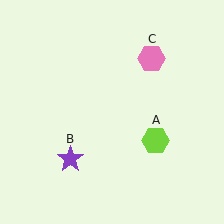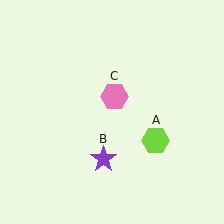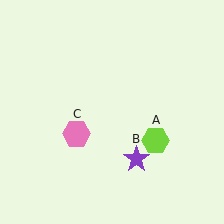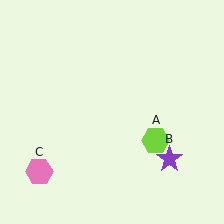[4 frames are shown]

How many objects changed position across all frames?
2 objects changed position: purple star (object B), pink hexagon (object C).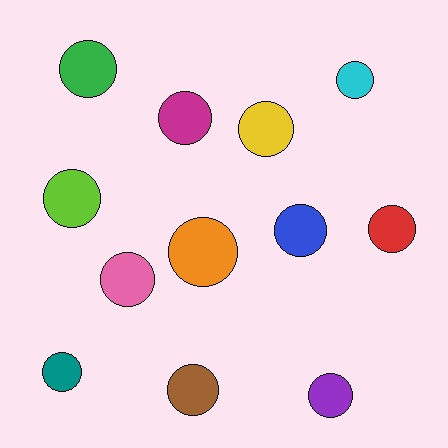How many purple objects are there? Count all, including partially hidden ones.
There is 1 purple object.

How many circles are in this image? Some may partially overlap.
There are 12 circles.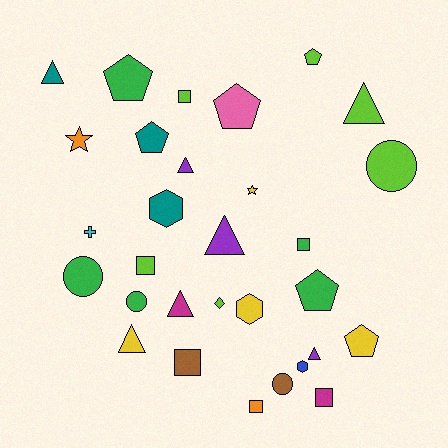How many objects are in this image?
There are 30 objects.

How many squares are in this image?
There are 6 squares.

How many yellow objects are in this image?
There are 4 yellow objects.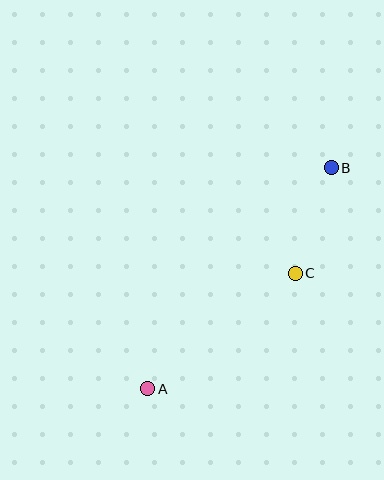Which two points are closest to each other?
Points B and C are closest to each other.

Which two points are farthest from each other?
Points A and B are farthest from each other.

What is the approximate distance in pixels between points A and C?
The distance between A and C is approximately 187 pixels.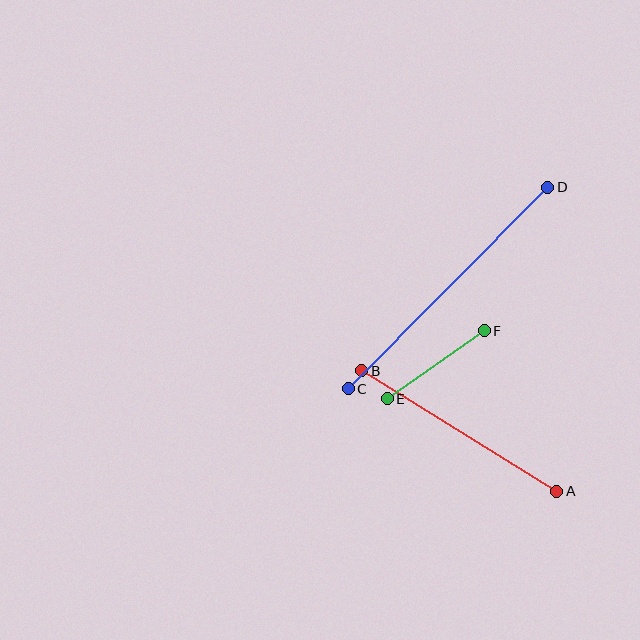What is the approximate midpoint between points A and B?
The midpoint is at approximately (459, 431) pixels.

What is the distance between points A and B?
The distance is approximately 229 pixels.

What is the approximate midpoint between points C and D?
The midpoint is at approximately (448, 288) pixels.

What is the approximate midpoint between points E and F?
The midpoint is at approximately (436, 365) pixels.